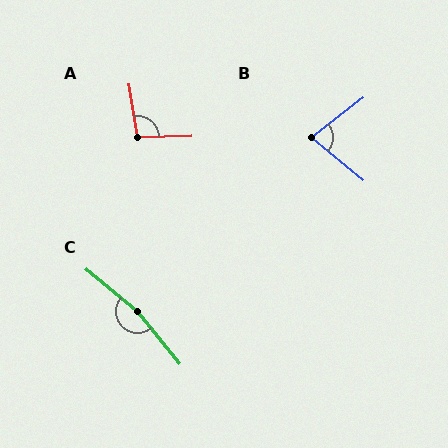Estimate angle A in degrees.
Approximately 97 degrees.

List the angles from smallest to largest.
B (78°), A (97°), C (168°).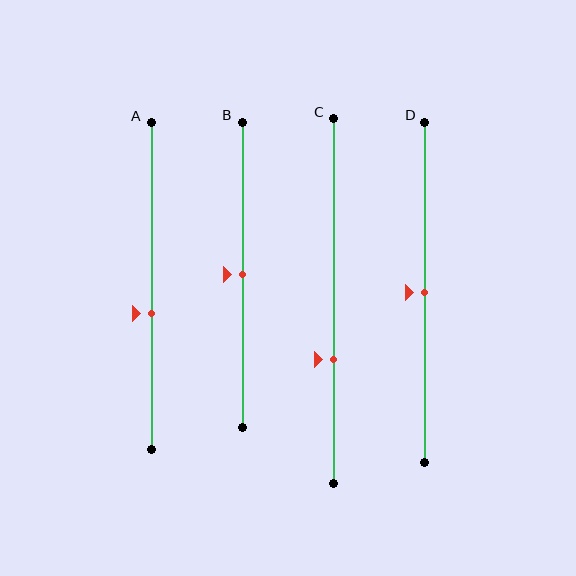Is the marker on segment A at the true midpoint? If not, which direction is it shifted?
No, the marker on segment A is shifted downward by about 8% of the segment length.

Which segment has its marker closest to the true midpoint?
Segment B has its marker closest to the true midpoint.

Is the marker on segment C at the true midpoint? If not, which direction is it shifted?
No, the marker on segment C is shifted downward by about 16% of the segment length.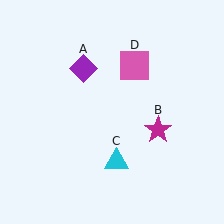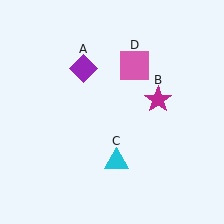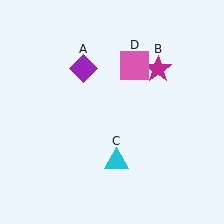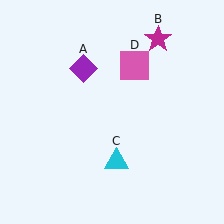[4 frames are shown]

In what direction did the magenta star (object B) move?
The magenta star (object B) moved up.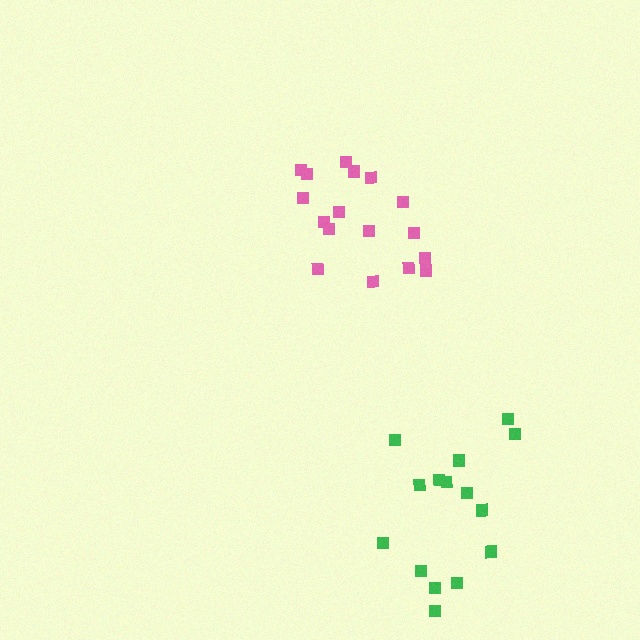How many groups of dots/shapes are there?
There are 2 groups.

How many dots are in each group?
Group 1: 15 dots, Group 2: 17 dots (32 total).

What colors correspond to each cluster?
The clusters are colored: green, pink.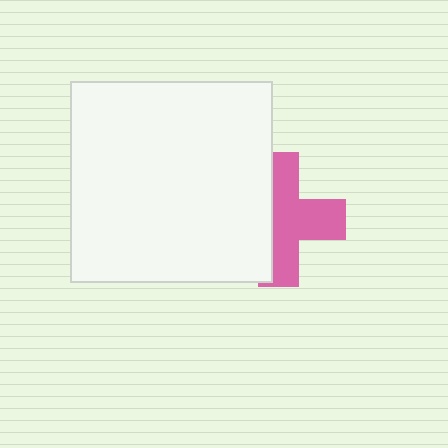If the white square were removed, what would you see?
You would see the complete pink cross.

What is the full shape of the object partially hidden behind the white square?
The partially hidden object is a pink cross.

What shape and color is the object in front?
The object in front is a white square.